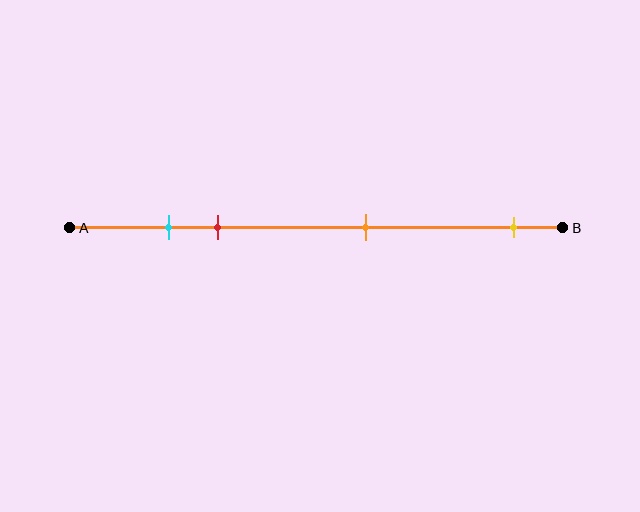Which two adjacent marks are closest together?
The cyan and red marks are the closest adjacent pair.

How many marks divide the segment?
There are 4 marks dividing the segment.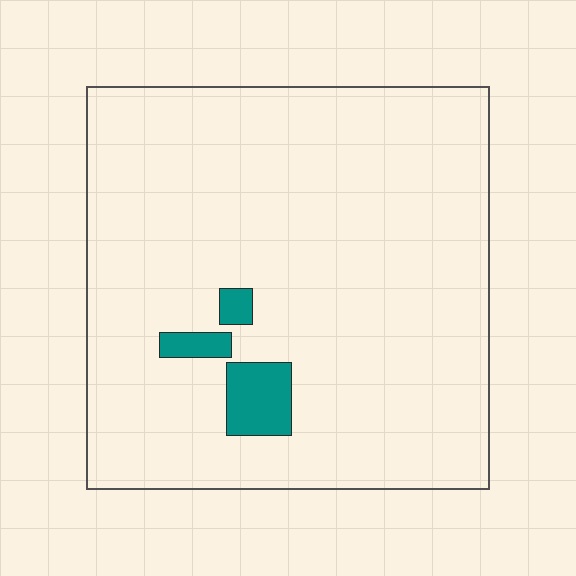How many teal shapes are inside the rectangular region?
3.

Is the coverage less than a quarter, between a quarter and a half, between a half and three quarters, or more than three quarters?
Less than a quarter.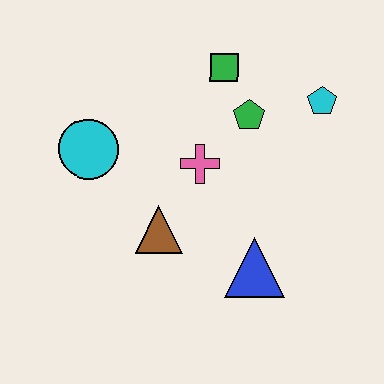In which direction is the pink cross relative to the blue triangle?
The pink cross is above the blue triangle.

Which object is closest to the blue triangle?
The brown triangle is closest to the blue triangle.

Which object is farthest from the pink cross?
The cyan pentagon is farthest from the pink cross.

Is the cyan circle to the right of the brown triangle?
No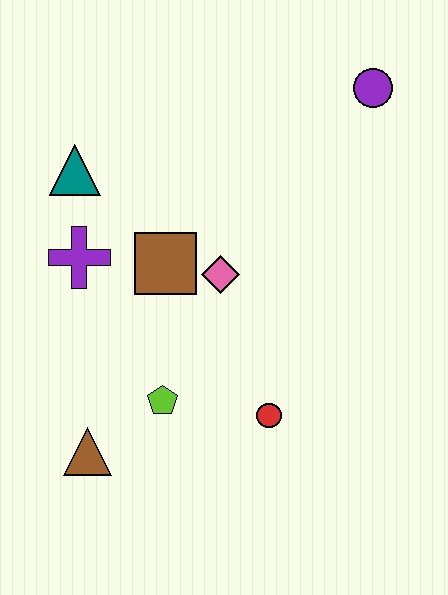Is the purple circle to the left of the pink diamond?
No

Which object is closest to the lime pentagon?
The brown triangle is closest to the lime pentagon.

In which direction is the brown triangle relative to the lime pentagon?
The brown triangle is to the left of the lime pentagon.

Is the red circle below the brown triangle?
No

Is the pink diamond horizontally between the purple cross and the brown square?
No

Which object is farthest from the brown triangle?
The purple circle is farthest from the brown triangle.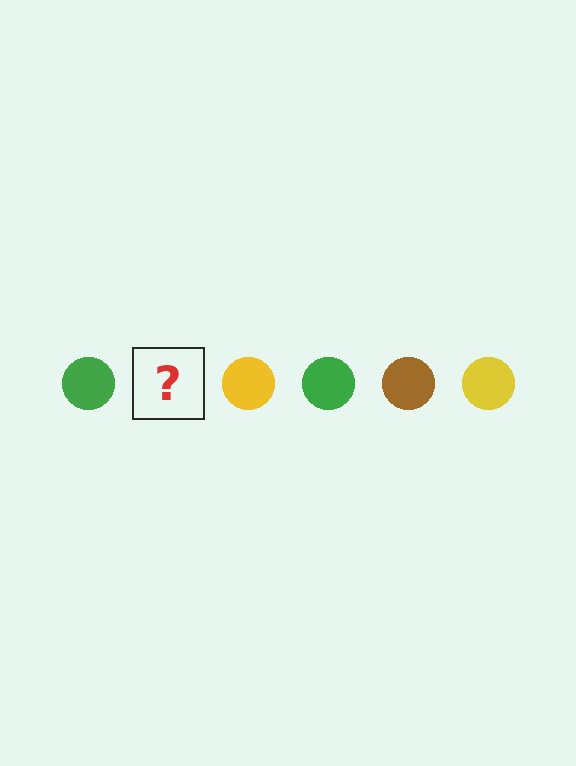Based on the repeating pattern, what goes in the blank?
The blank should be a brown circle.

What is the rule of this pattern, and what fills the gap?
The rule is that the pattern cycles through green, brown, yellow circles. The gap should be filled with a brown circle.